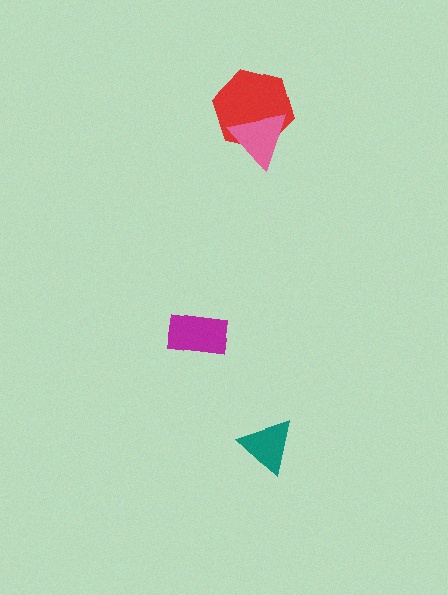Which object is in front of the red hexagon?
The pink triangle is in front of the red hexagon.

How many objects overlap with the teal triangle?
0 objects overlap with the teal triangle.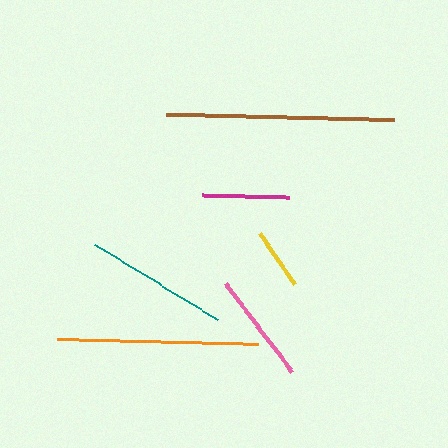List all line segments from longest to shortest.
From longest to shortest: brown, orange, teal, pink, magenta, yellow.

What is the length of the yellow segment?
The yellow segment is approximately 61 pixels long.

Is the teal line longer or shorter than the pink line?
The teal line is longer than the pink line.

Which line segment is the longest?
The brown line is the longest at approximately 227 pixels.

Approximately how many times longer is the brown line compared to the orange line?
The brown line is approximately 1.1 times the length of the orange line.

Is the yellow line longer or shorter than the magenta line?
The magenta line is longer than the yellow line.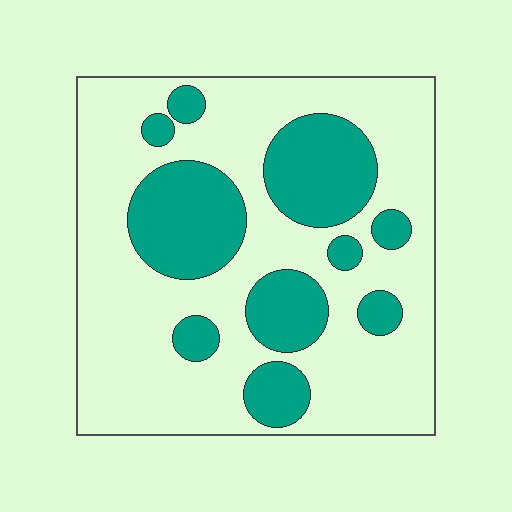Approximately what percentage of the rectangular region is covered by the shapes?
Approximately 30%.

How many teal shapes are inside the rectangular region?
10.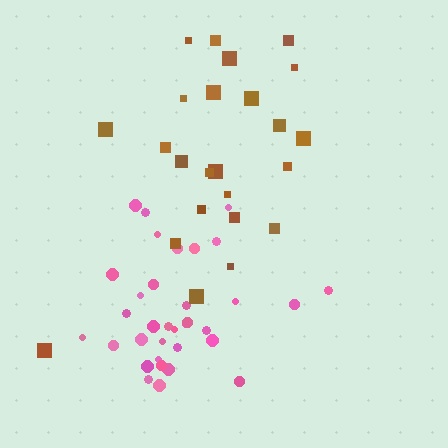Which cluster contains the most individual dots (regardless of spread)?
Pink (34).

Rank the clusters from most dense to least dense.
pink, brown.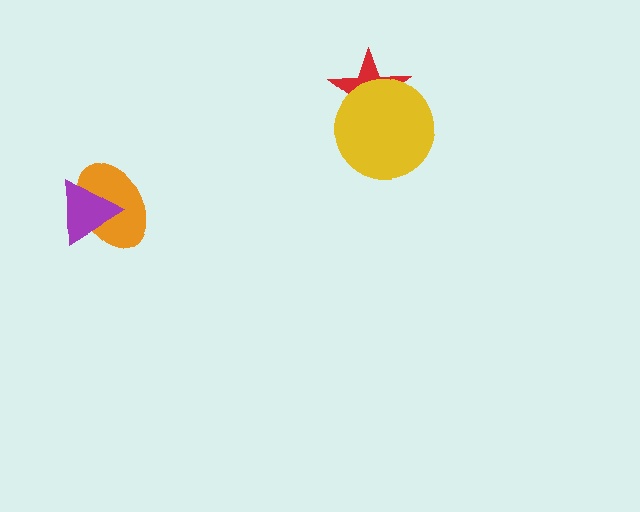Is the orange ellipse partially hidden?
Yes, it is partially covered by another shape.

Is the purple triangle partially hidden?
No, no other shape covers it.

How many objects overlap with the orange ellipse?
1 object overlaps with the orange ellipse.